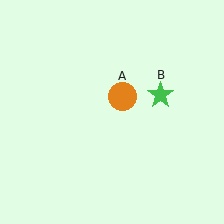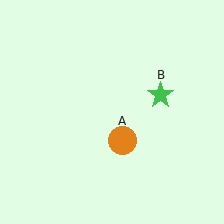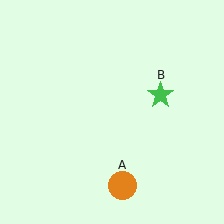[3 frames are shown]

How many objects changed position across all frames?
1 object changed position: orange circle (object A).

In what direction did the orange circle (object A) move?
The orange circle (object A) moved down.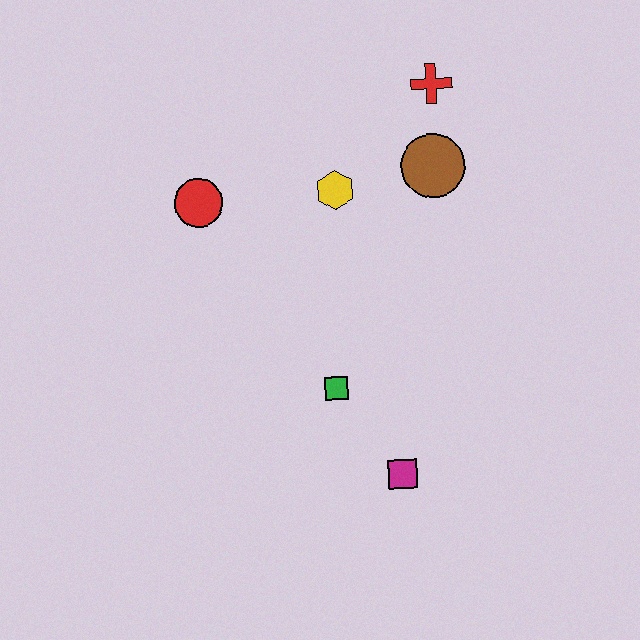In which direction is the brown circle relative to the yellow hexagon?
The brown circle is to the right of the yellow hexagon.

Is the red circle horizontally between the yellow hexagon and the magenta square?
No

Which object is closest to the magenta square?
The green square is closest to the magenta square.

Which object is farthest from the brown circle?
The magenta square is farthest from the brown circle.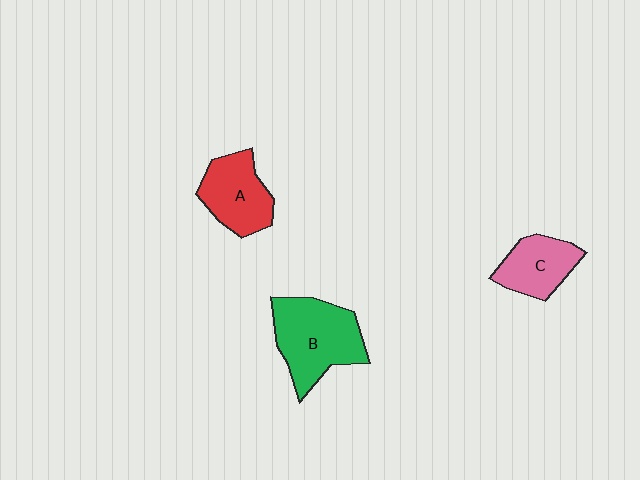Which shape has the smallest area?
Shape C (pink).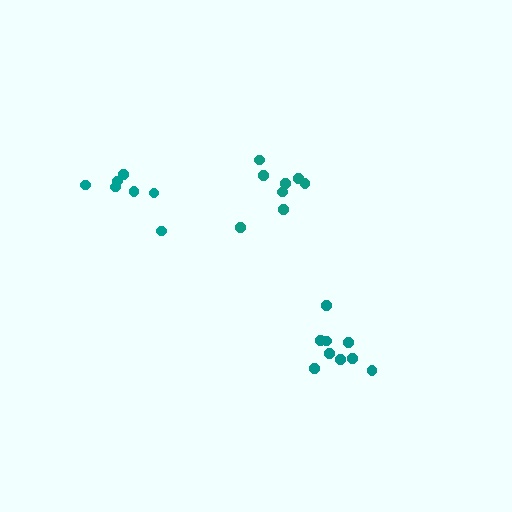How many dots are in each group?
Group 1: 9 dots, Group 2: 7 dots, Group 3: 8 dots (24 total).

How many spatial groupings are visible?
There are 3 spatial groupings.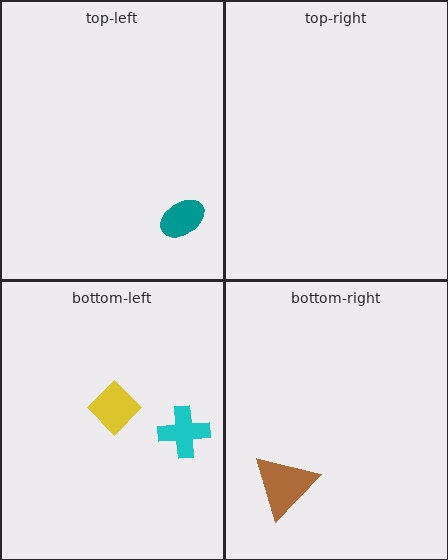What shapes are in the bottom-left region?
The yellow diamond, the cyan cross.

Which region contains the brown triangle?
The bottom-right region.